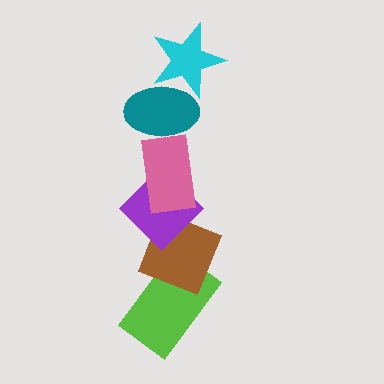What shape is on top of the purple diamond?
The pink rectangle is on top of the purple diamond.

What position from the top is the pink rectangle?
The pink rectangle is 3rd from the top.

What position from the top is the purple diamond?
The purple diamond is 4th from the top.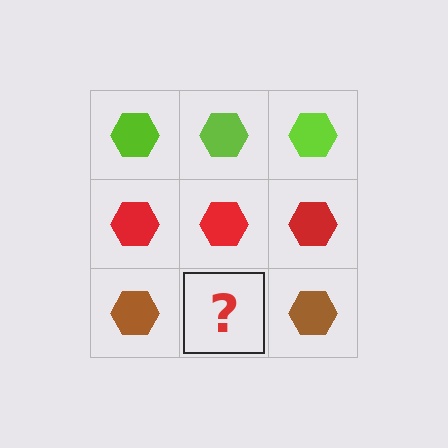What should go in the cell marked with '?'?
The missing cell should contain a brown hexagon.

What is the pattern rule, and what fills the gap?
The rule is that each row has a consistent color. The gap should be filled with a brown hexagon.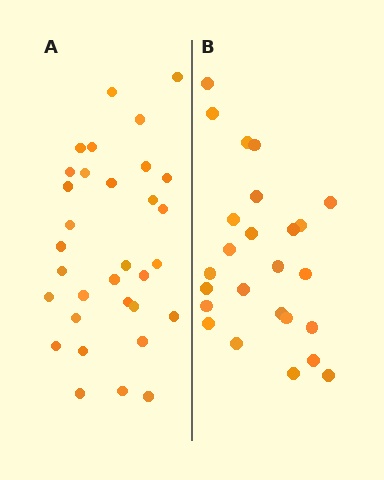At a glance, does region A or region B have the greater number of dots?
Region A (the left region) has more dots.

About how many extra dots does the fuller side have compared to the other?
Region A has roughly 8 or so more dots than region B.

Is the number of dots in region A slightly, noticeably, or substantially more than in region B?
Region A has noticeably more, but not dramatically so. The ratio is roughly 1.3 to 1.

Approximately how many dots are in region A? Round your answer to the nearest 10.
About 30 dots. (The exact count is 32, which rounds to 30.)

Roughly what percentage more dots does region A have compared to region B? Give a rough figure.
About 30% more.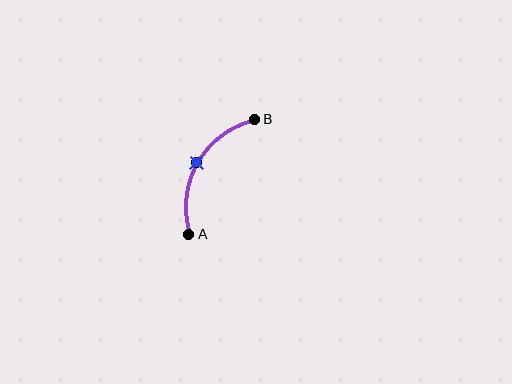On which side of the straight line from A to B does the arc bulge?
The arc bulges to the left of the straight line connecting A and B.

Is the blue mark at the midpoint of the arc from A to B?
Yes. The blue mark lies on the arc at equal arc-length from both A and B — it is the arc midpoint.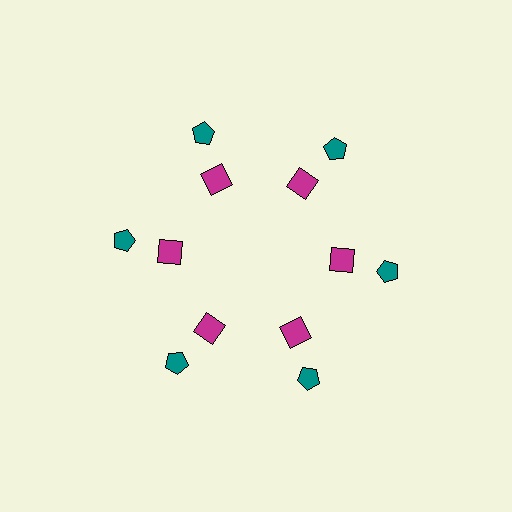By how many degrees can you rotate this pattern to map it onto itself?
The pattern maps onto itself every 60 degrees of rotation.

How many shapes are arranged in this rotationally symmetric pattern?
There are 12 shapes, arranged in 6 groups of 2.